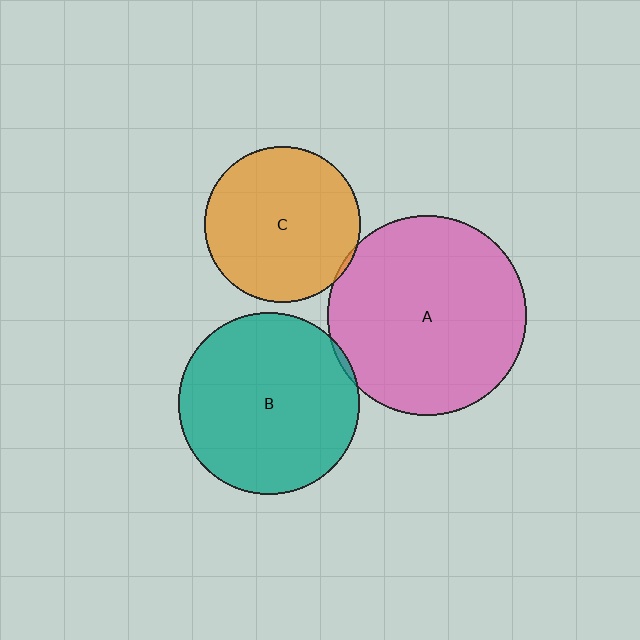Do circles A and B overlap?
Yes.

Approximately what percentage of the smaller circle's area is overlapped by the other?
Approximately 5%.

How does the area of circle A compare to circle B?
Approximately 1.2 times.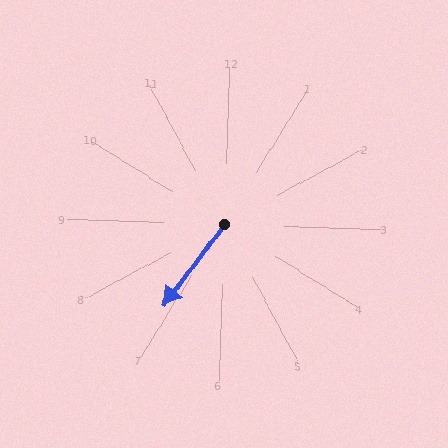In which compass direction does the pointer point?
Southwest.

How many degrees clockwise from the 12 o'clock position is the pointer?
Approximately 215 degrees.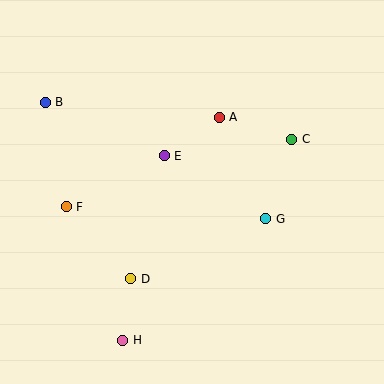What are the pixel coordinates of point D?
Point D is at (131, 279).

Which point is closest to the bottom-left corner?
Point H is closest to the bottom-left corner.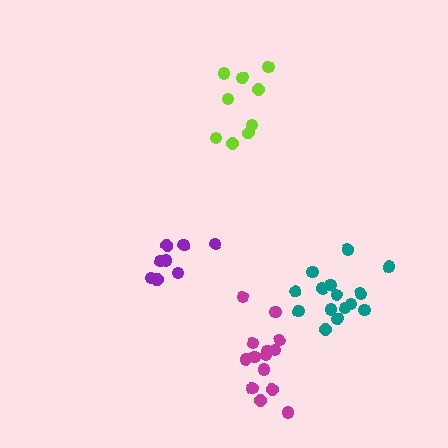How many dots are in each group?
Group 1: 9 dots, Group 2: 14 dots, Group 3: 9 dots, Group 4: 15 dots (47 total).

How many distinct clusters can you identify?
There are 4 distinct clusters.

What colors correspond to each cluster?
The clusters are colored: lime, magenta, purple, teal.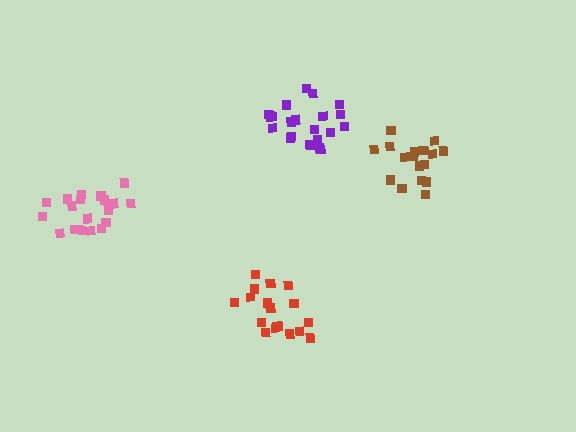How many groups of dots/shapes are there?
There are 4 groups.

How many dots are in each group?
Group 1: 20 dots, Group 2: 18 dots, Group 3: 17 dots, Group 4: 21 dots (76 total).